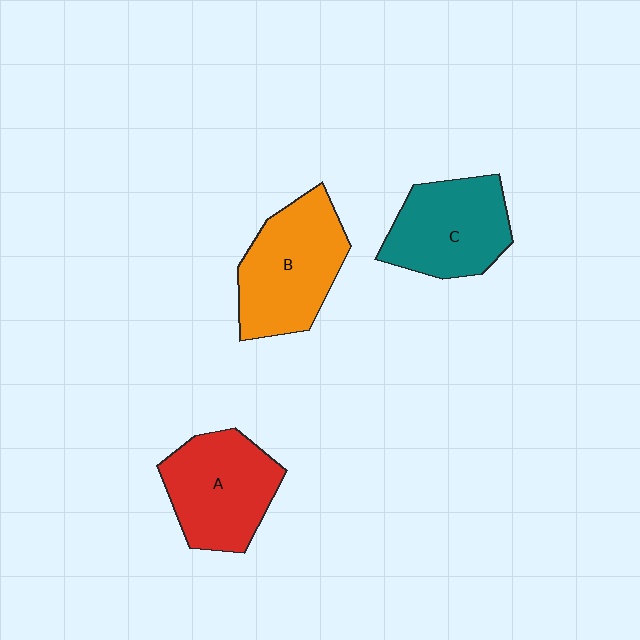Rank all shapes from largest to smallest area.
From largest to smallest: B (orange), A (red), C (teal).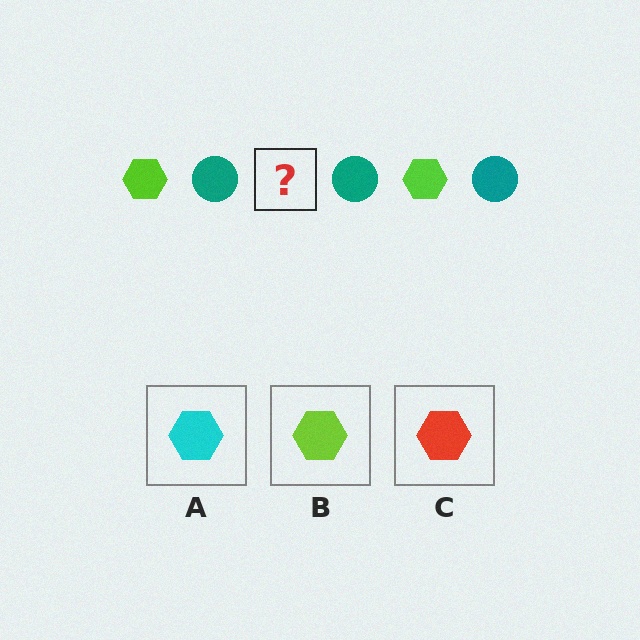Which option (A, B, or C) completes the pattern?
B.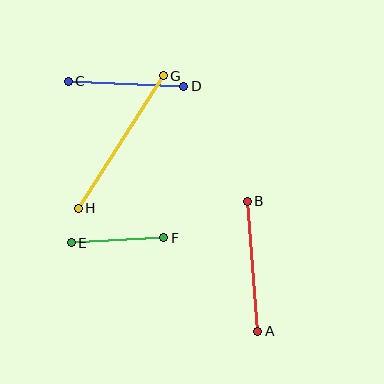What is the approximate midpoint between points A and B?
The midpoint is at approximately (253, 266) pixels.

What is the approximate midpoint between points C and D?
The midpoint is at approximately (126, 84) pixels.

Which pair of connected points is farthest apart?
Points G and H are farthest apart.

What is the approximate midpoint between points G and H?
The midpoint is at approximately (121, 142) pixels.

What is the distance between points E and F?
The distance is approximately 93 pixels.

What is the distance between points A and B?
The distance is approximately 130 pixels.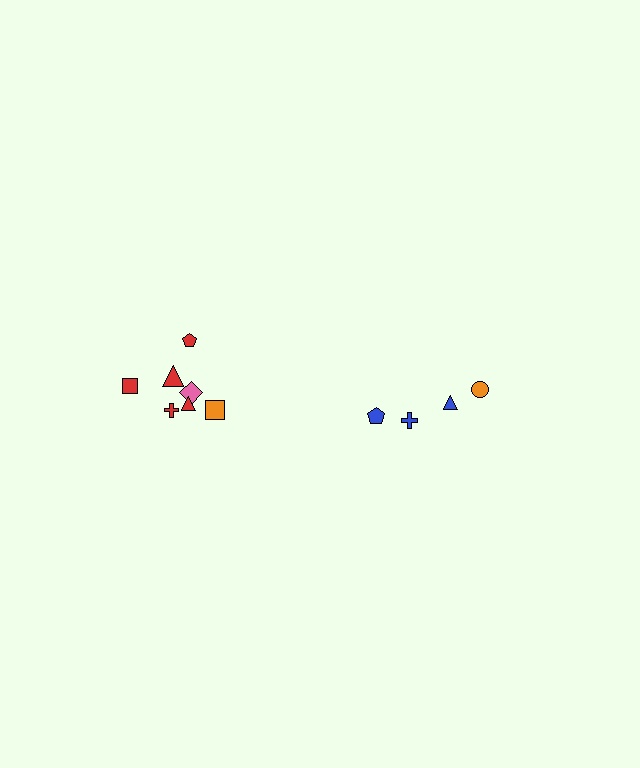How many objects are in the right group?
There are 4 objects.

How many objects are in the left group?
There are 7 objects.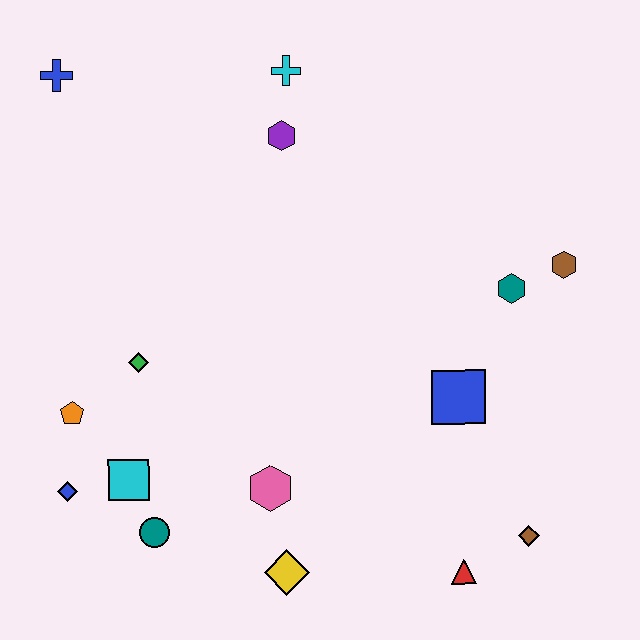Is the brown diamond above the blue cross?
No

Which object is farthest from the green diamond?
The brown hexagon is farthest from the green diamond.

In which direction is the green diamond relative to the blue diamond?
The green diamond is above the blue diamond.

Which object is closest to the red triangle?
The brown diamond is closest to the red triangle.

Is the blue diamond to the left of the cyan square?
Yes